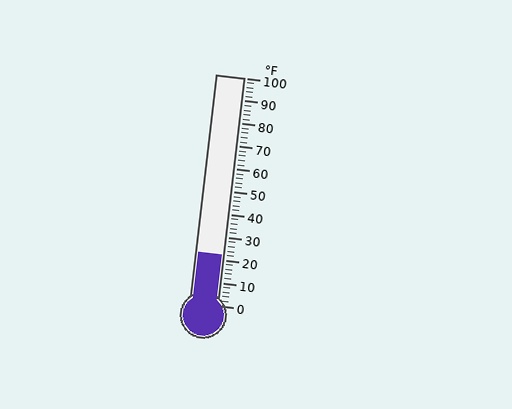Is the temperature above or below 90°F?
The temperature is below 90°F.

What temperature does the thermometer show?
The thermometer shows approximately 22°F.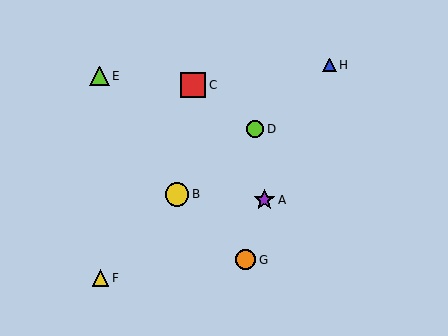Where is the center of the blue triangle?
The center of the blue triangle is at (330, 65).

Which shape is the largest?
The red square (labeled C) is the largest.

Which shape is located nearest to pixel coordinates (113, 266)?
The yellow triangle (labeled F) at (100, 278) is nearest to that location.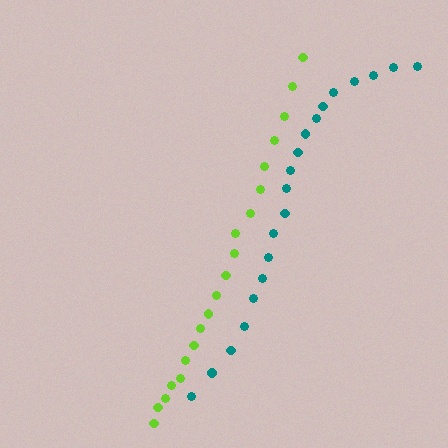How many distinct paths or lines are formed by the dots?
There are 2 distinct paths.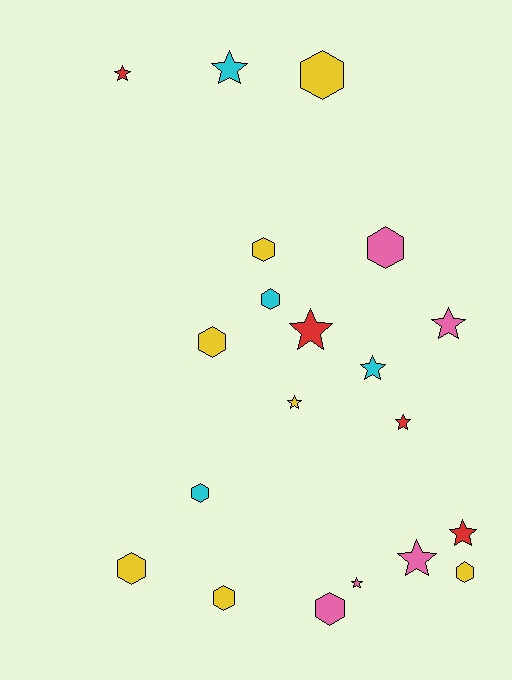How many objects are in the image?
There are 20 objects.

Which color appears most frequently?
Yellow, with 7 objects.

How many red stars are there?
There are 4 red stars.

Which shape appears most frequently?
Star, with 10 objects.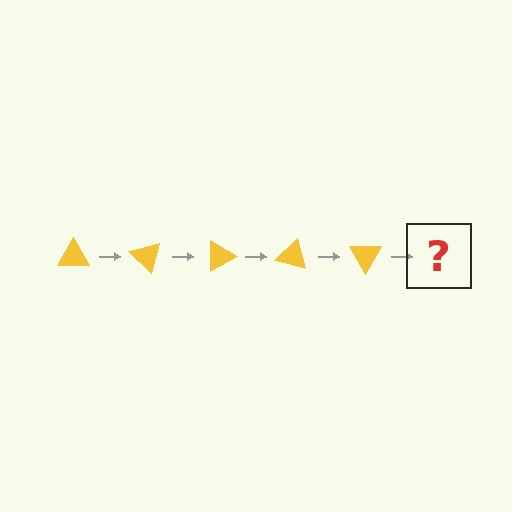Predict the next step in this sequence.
The next step is a yellow triangle rotated 225 degrees.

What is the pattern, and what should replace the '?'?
The pattern is that the triangle rotates 45 degrees each step. The '?' should be a yellow triangle rotated 225 degrees.